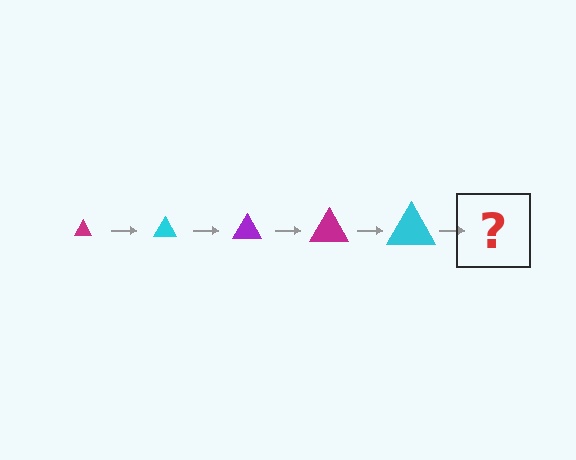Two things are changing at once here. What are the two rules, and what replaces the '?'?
The two rules are that the triangle grows larger each step and the color cycles through magenta, cyan, and purple. The '?' should be a purple triangle, larger than the previous one.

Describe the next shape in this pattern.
It should be a purple triangle, larger than the previous one.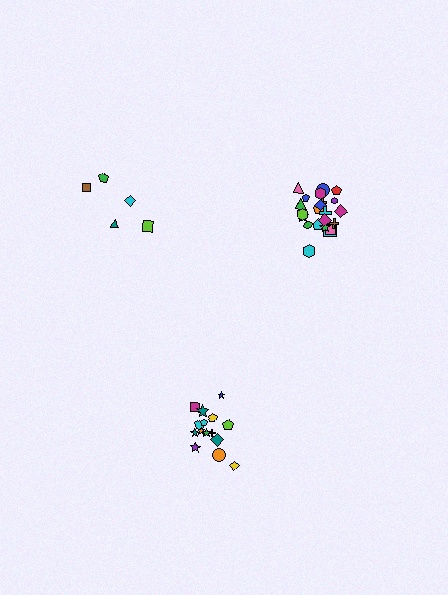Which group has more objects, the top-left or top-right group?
The top-right group.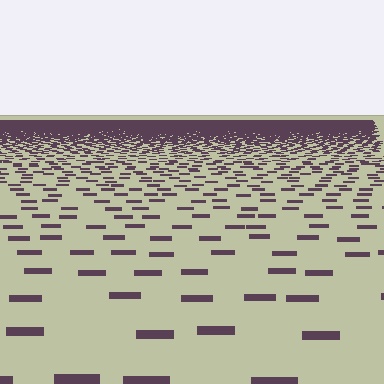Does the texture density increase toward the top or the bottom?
Density increases toward the top.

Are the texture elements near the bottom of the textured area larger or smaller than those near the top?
Larger. Near the bottom, elements are closer to the viewer and appear at a bigger on-screen size.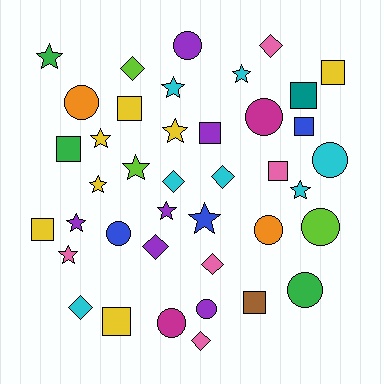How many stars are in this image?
There are 12 stars.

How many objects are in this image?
There are 40 objects.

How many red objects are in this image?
There are no red objects.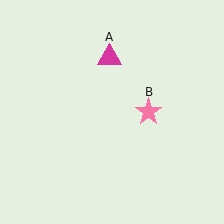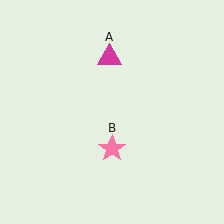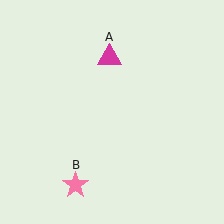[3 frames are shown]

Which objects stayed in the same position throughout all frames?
Magenta triangle (object A) remained stationary.